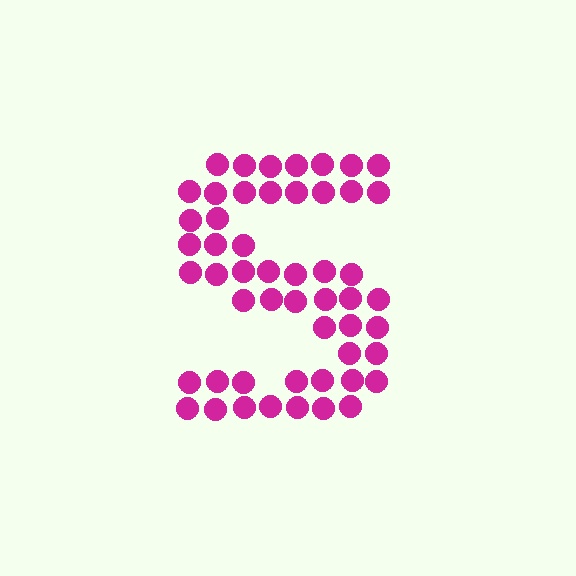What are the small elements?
The small elements are circles.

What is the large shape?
The large shape is the letter S.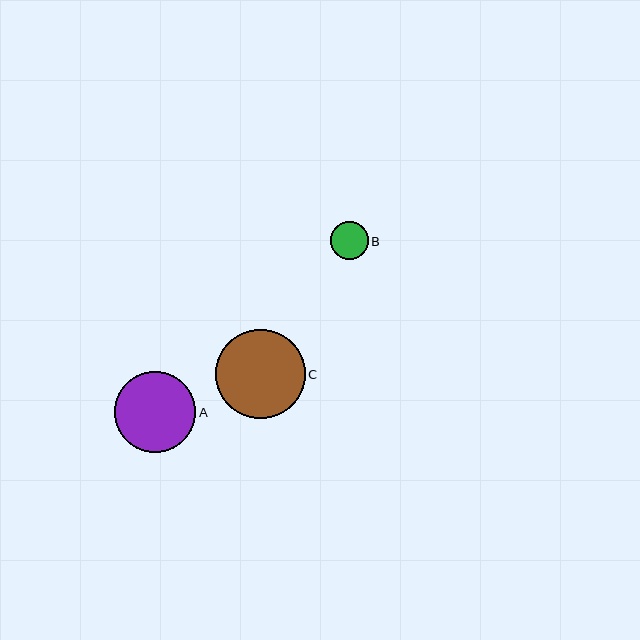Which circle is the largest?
Circle C is the largest with a size of approximately 89 pixels.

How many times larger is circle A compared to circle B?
Circle A is approximately 2.1 times the size of circle B.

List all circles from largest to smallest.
From largest to smallest: C, A, B.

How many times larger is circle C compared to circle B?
Circle C is approximately 2.4 times the size of circle B.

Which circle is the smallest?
Circle B is the smallest with a size of approximately 38 pixels.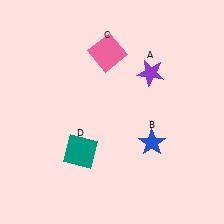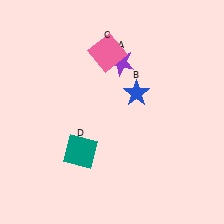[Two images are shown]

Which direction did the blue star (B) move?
The blue star (B) moved up.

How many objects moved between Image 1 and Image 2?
2 objects moved between the two images.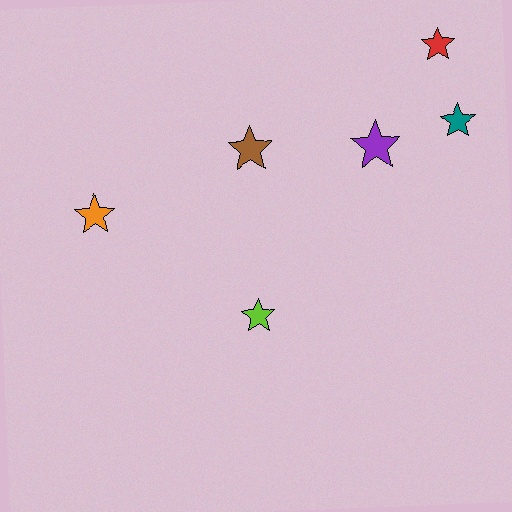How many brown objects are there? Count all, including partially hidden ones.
There is 1 brown object.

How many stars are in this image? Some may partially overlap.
There are 6 stars.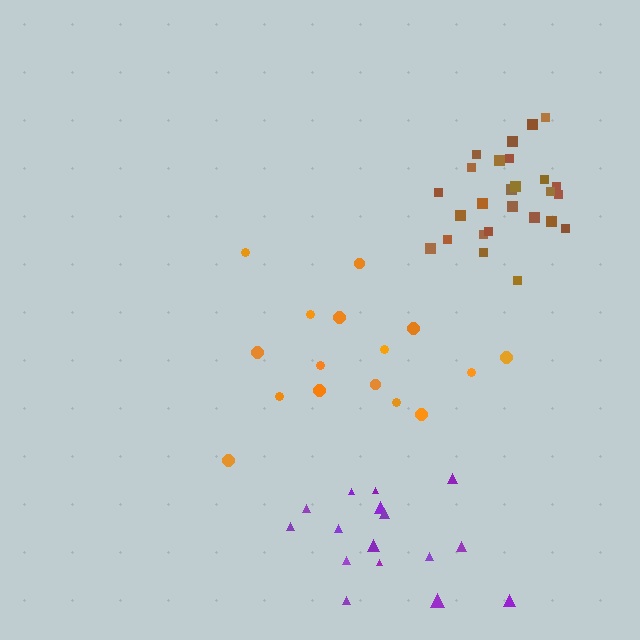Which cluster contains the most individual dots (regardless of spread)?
Brown (26).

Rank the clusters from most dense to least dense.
brown, purple, orange.